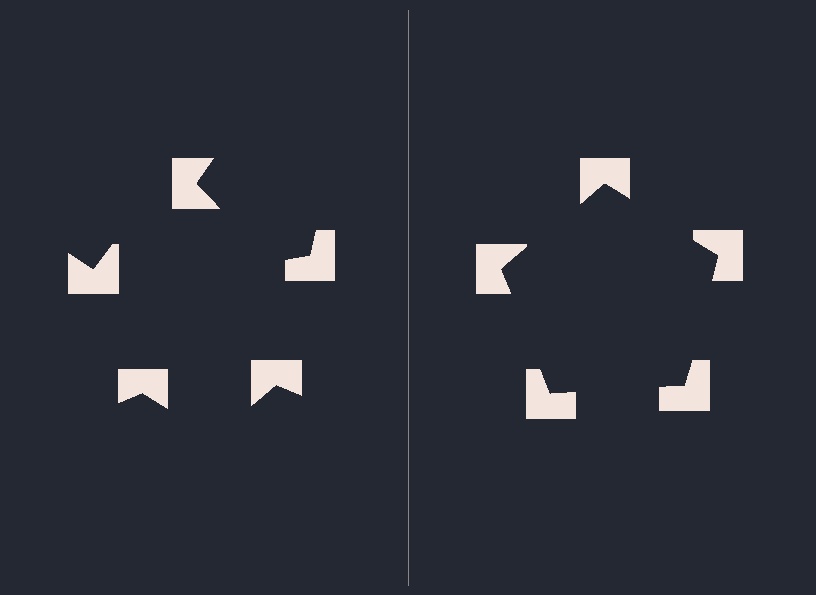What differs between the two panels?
The notched squares are positioned identically on both sides; only the wedge orientations differ. On the right they align to a pentagon; on the left they are misaligned.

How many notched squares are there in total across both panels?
10 — 5 on each side.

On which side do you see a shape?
An illusory pentagon appears on the right side. On the left side the wedge cuts are rotated, so no coherent shape forms.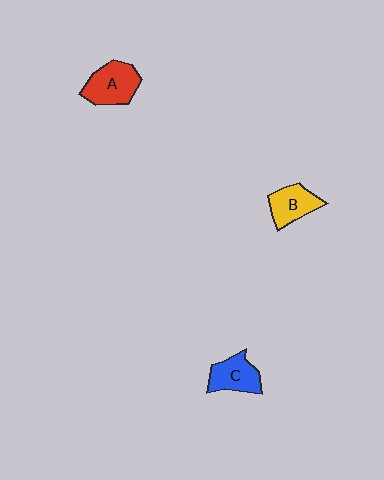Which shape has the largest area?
Shape A (red).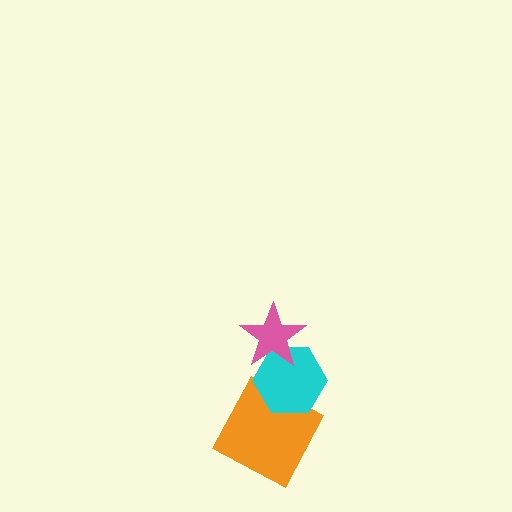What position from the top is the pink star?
The pink star is 1st from the top.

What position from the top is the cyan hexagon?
The cyan hexagon is 2nd from the top.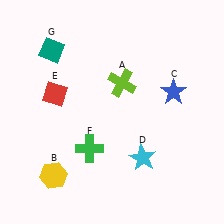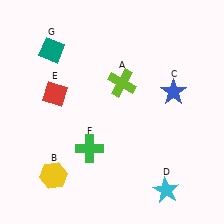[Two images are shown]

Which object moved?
The cyan star (D) moved down.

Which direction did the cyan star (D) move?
The cyan star (D) moved down.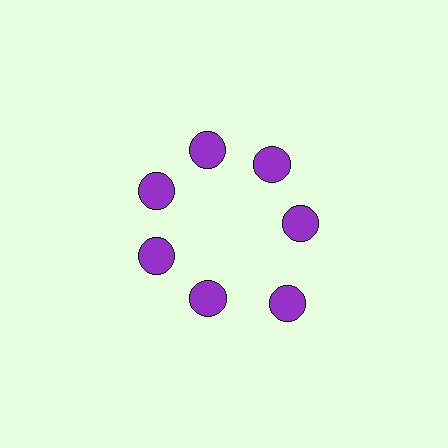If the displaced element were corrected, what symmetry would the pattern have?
It would have 7-fold rotational symmetry — the pattern would map onto itself every 51 degrees.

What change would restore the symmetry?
The symmetry would be restored by moving it inward, back onto the ring so that all 7 circles sit at equal angles and equal distance from the center.